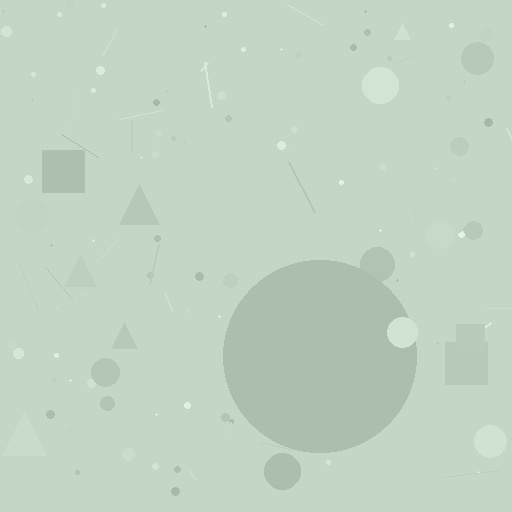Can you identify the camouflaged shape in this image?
The camouflaged shape is a circle.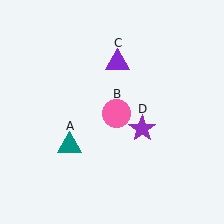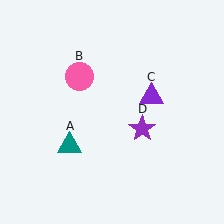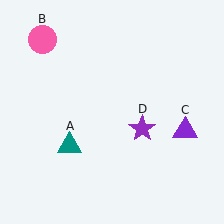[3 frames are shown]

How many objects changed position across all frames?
2 objects changed position: pink circle (object B), purple triangle (object C).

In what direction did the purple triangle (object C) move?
The purple triangle (object C) moved down and to the right.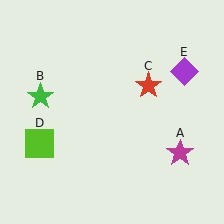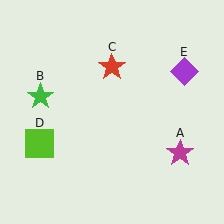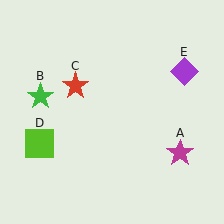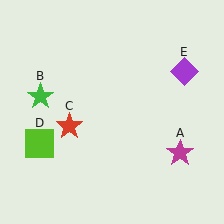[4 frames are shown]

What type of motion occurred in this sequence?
The red star (object C) rotated counterclockwise around the center of the scene.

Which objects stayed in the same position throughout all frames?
Magenta star (object A) and green star (object B) and lime square (object D) and purple diamond (object E) remained stationary.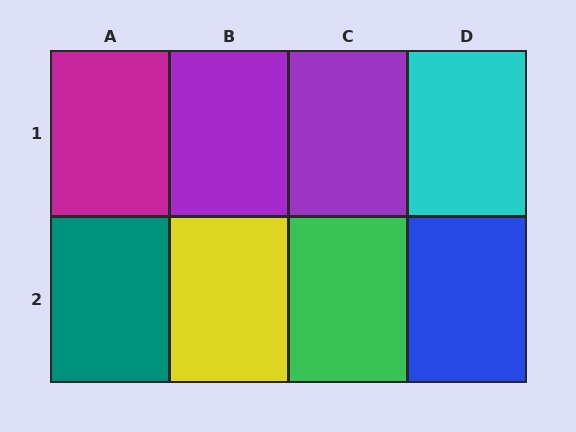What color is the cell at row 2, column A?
Teal.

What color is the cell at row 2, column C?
Green.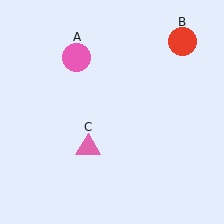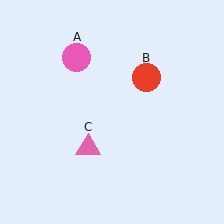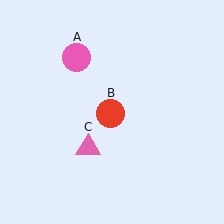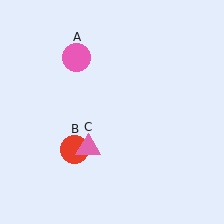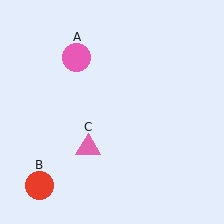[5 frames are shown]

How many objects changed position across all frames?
1 object changed position: red circle (object B).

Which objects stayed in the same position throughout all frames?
Pink circle (object A) and pink triangle (object C) remained stationary.